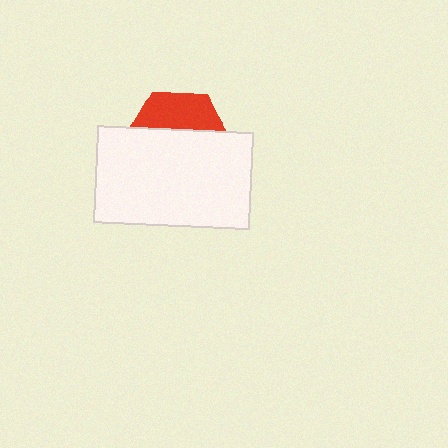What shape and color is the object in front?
The object in front is a white rectangle.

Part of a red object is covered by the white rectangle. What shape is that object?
It is a hexagon.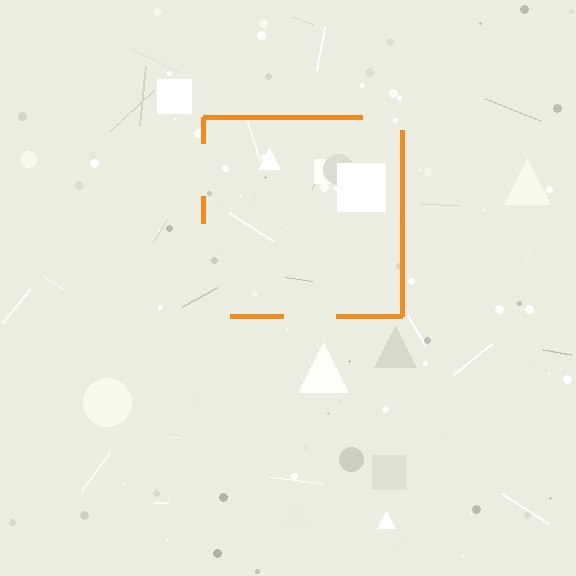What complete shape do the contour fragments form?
The contour fragments form a square.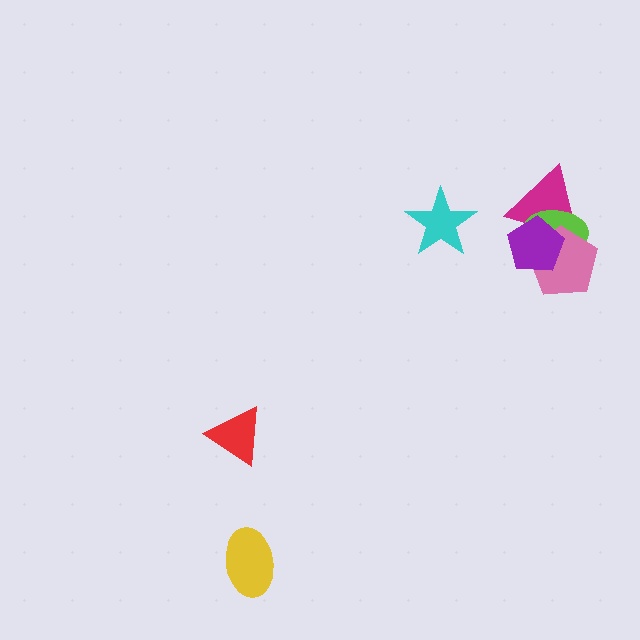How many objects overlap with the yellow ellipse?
0 objects overlap with the yellow ellipse.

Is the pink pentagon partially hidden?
Yes, it is partially covered by another shape.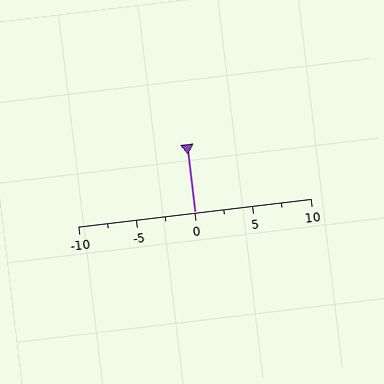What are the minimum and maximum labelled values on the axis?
The axis runs from -10 to 10.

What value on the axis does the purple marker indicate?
The marker indicates approximately 0.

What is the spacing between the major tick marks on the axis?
The major ticks are spaced 5 apart.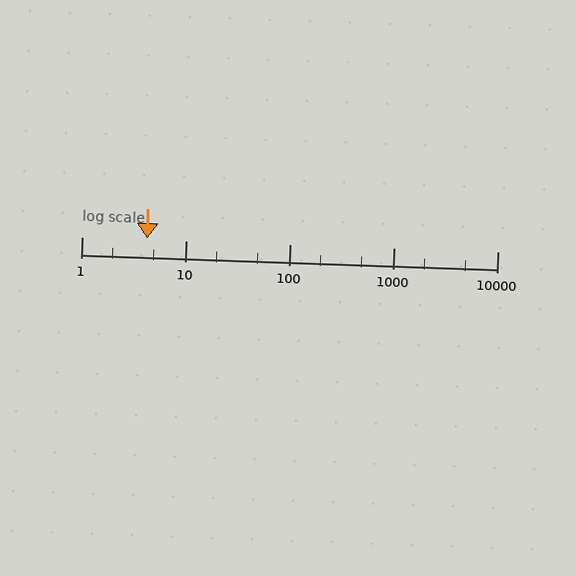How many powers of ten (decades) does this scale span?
The scale spans 4 decades, from 1 to 10000.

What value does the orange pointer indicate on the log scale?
The pointer indicates approximately 4.3.